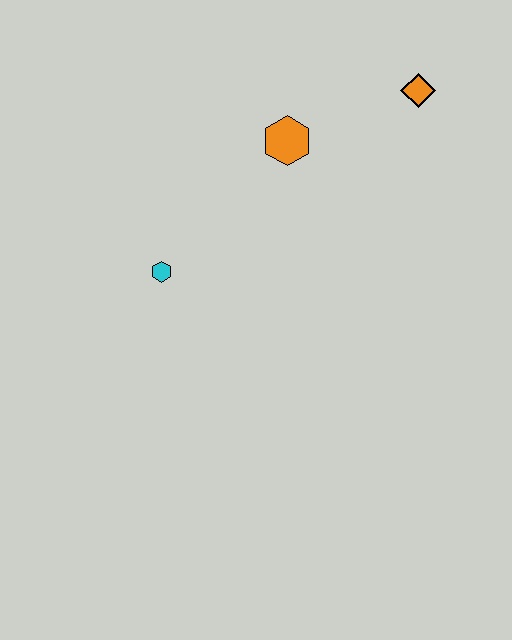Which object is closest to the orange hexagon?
The orange diamond is closest to the orange hexagon.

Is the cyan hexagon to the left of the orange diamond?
Yes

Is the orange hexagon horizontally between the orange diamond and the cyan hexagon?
Yes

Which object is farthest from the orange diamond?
The cyan hexagon is farthest from the orange diamond.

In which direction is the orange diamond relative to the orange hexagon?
The orange diamond is to the right of the orange hexagon.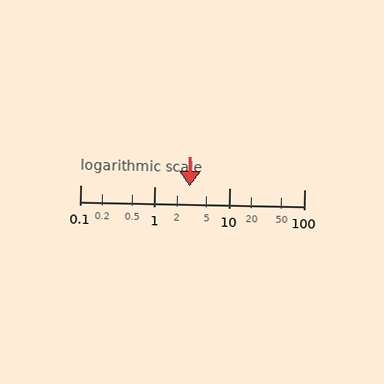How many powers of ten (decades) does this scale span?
The scale spans 3 decades, from 0.1 to 100.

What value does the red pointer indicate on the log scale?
The pointer indicates approximately 2.9.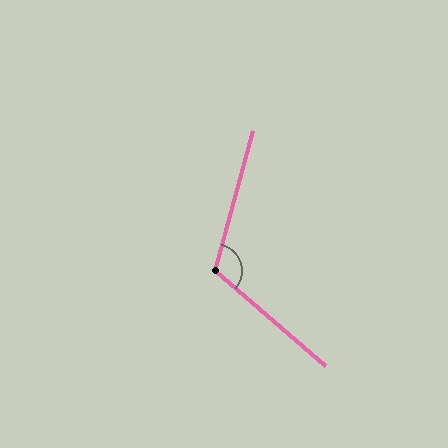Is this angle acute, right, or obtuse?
It is obtuse.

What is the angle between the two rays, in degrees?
Approximately 116 degrees.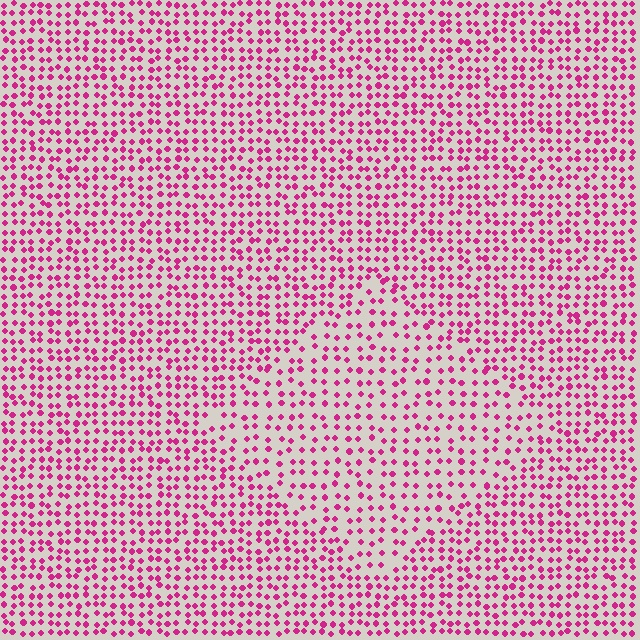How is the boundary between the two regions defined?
The boundary is defined by a change in element density (approximately 1.6x ratio). All elements are the same color, size, and shape.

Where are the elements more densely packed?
The elements are more densely packed outside the diamond boundary.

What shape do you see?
I see a diamond.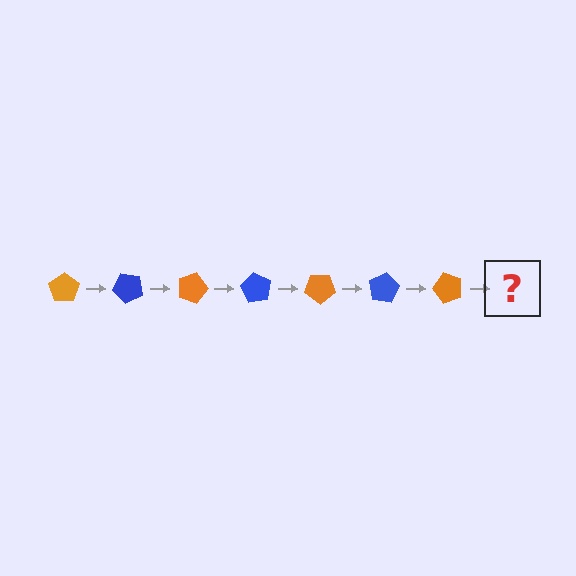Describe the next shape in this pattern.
It should be a blue pentagon, rotated 315 degrees from the start.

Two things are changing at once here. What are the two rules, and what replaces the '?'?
The two rules are that it rotates 45 degrees each step and the color cycles through orange and blue. The '?' should be a blue pentagon, rotated 315 degrees from the start.